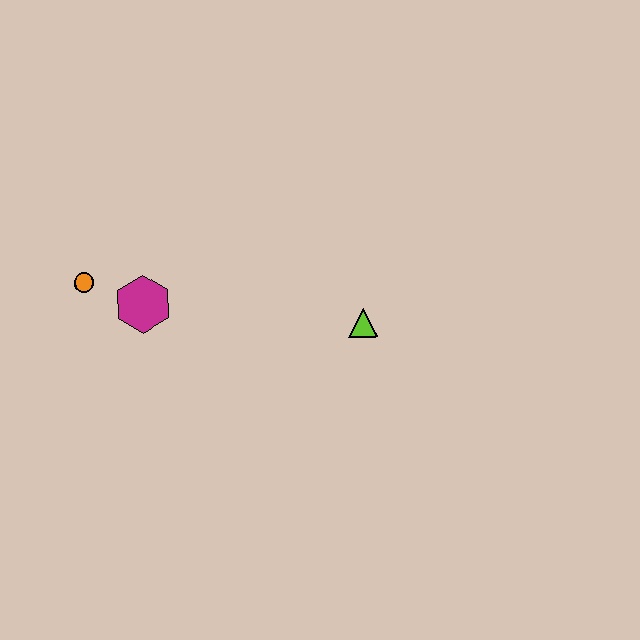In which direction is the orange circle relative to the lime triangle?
The orange circle is to the left of the lime triangle.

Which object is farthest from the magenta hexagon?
The lime triangle is farthest from the magenta hexagon.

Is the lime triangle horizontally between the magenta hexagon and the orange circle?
No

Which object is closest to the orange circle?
The magenta hexagon is closest to the orange circle.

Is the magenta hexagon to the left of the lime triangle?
Yes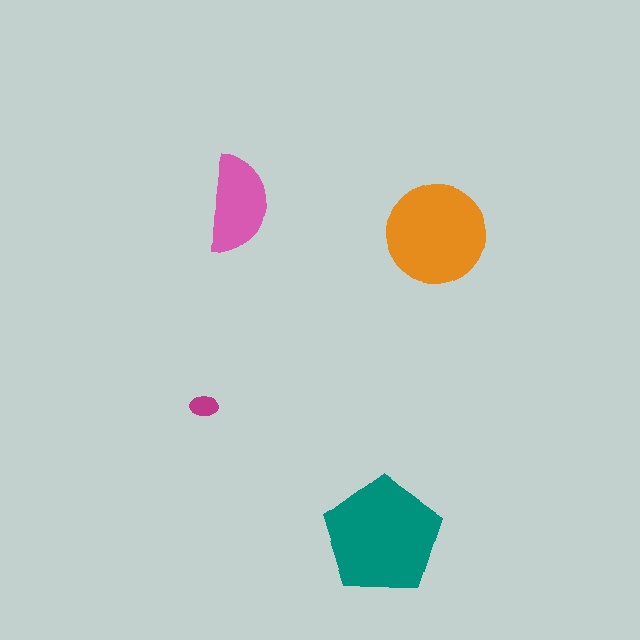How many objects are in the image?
There are 4 objects in the image.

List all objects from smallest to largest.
The magenta ellipse, the pink semicircle, the orange circle, the teal pentagon.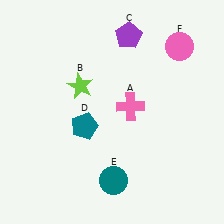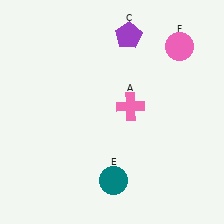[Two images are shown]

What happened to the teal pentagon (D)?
The teal pentagon (D) was removed in Image 2. It was in the bottom-left area of Image 1.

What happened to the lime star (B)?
The lime star (B) was removed in Image 2. It was in the top-left area of Image 1.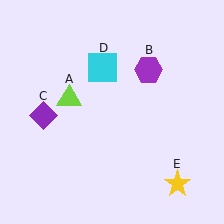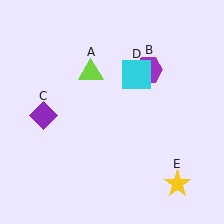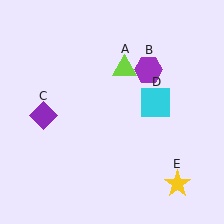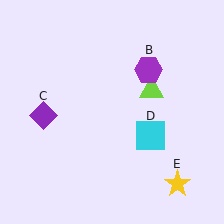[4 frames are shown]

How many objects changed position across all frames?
2 objects changed position: lime triangle (object A), cyan square (object D).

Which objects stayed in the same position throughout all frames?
Purple hexagon (object B) and purple diamond (object C) and yellow star (object E) remained stationary.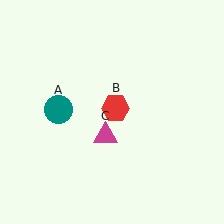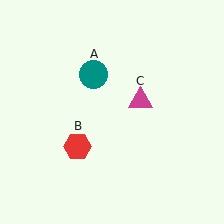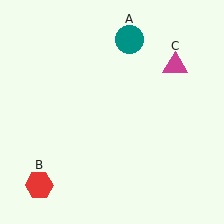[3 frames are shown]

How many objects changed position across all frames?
3 objects changed position: teal circle (object A), red hexagon (object B), magenta triangle (object C).